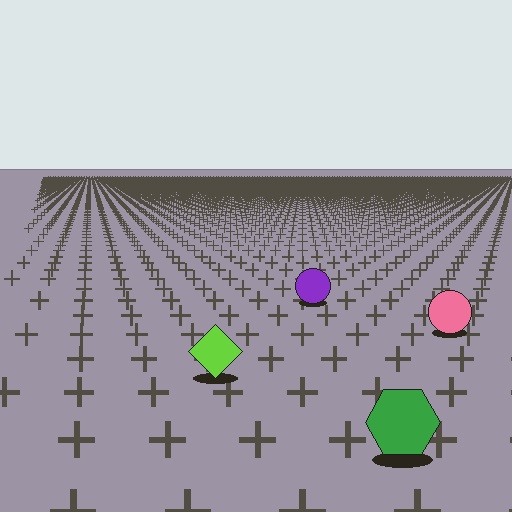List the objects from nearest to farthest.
From nearest to farthest: the green hexagon, the lime diamond, the pink circle, the purple circle.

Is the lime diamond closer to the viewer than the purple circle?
Yes. The lime diamond is closer — you can tell from the texture gradient: the ground texture is coarser near it.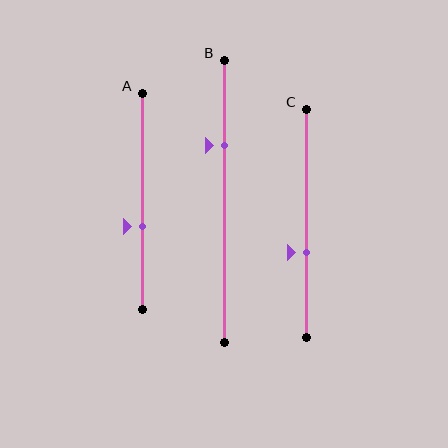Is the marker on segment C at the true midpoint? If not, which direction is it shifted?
No, the marker on segment C is shifted downward by about 13% of the segment length.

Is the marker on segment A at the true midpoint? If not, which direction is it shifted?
No, the marker on segment A is shifted downward by about 12% of the segment length.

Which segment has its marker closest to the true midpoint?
Segment A has its marker closest to the true midpoint.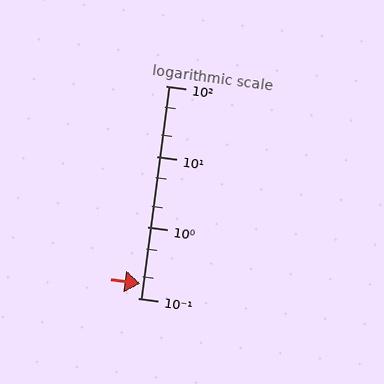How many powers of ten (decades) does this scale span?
The scale spans 3 decades, from 0.1 to 100.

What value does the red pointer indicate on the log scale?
The pointer indicates approximately 0.16.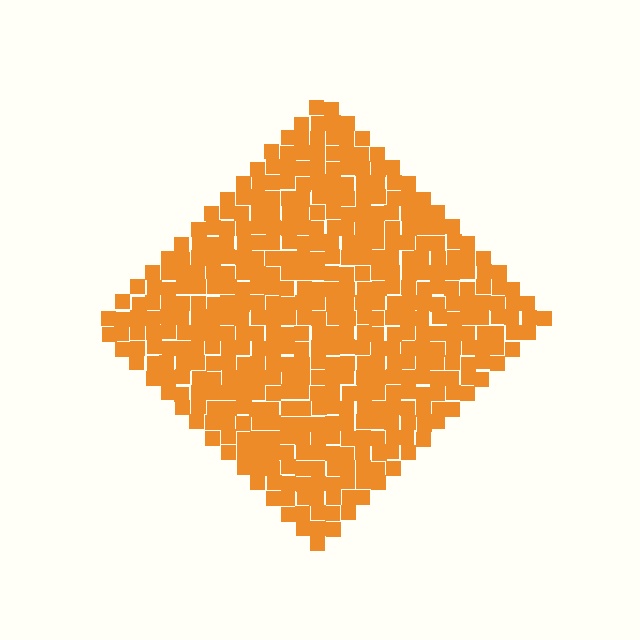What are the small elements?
The small elements are squares.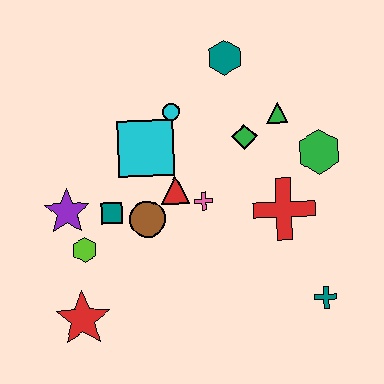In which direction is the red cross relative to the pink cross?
The red cross is to the right of the pink cross.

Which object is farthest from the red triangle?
The teal cross is farthest from the red triangle.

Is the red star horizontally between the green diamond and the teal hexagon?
No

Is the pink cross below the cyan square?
Yes